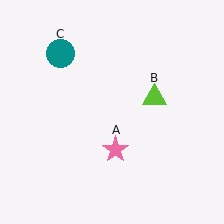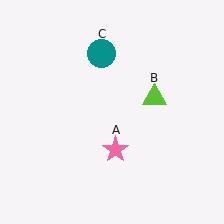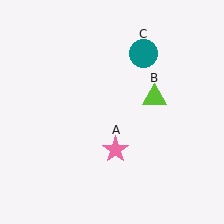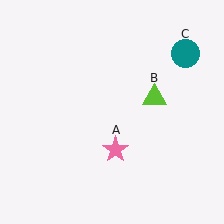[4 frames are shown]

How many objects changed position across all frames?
1 object changed position: teal circle (object C).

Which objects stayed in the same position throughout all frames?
Pink star (object A) and lime triangle (object B) remained stationary.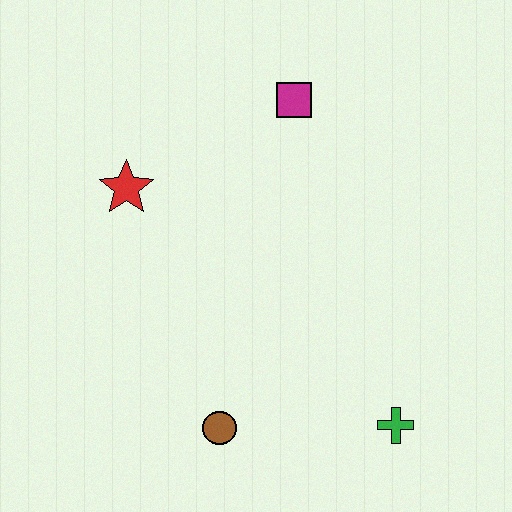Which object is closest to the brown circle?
The green cross is closest to the brown circle.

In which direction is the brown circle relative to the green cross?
The brown circle is to the left of the green cross.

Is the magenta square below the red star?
No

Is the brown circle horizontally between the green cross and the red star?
Yes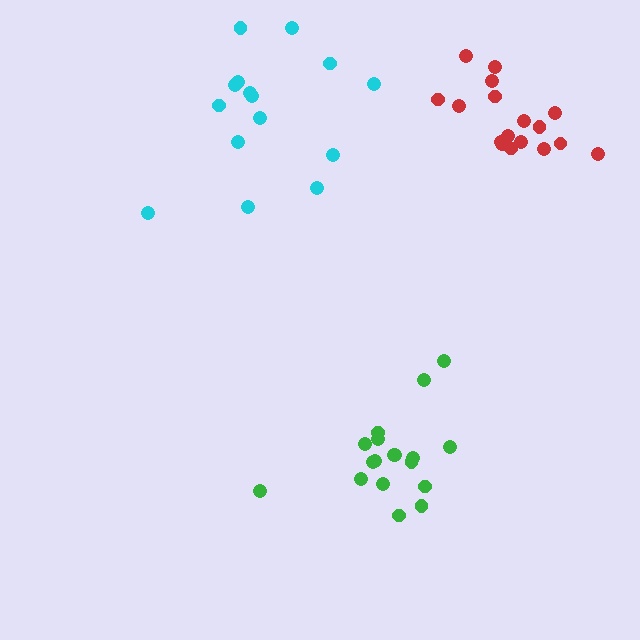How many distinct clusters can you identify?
There are 3 distinct clusters.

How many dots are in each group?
Group 1: 15 dots, Group 2: 17 dots, Group 3: 18 dots (50 total).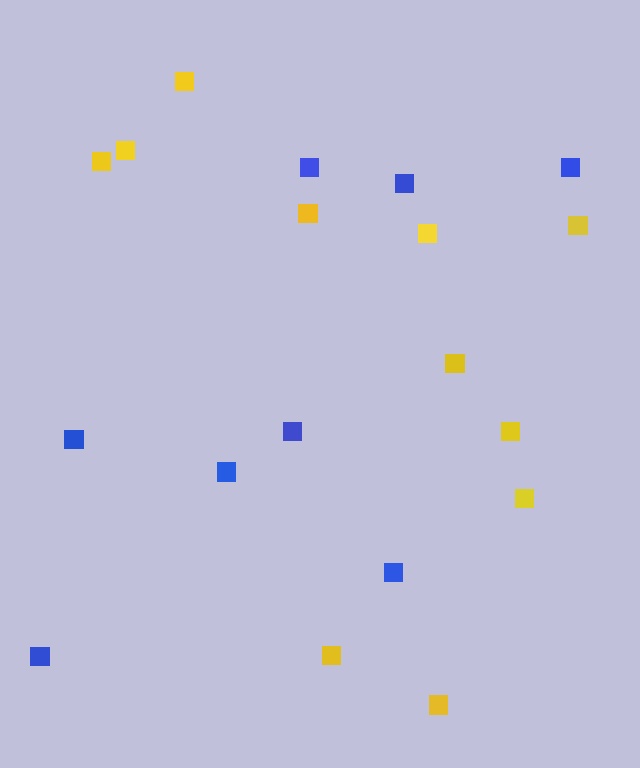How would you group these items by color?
There are 2 groups: one group of yellow squares (11) and one group of blue squares (8).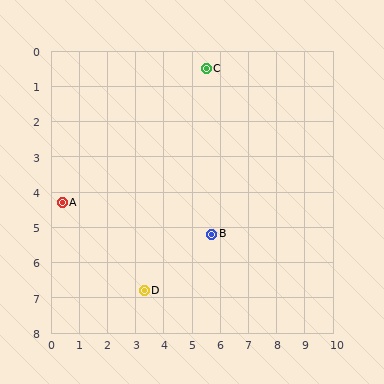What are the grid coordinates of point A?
Point A is at approximately (0.4, 4.3).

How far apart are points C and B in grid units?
Points C and B are about 4.7 grid units apart.